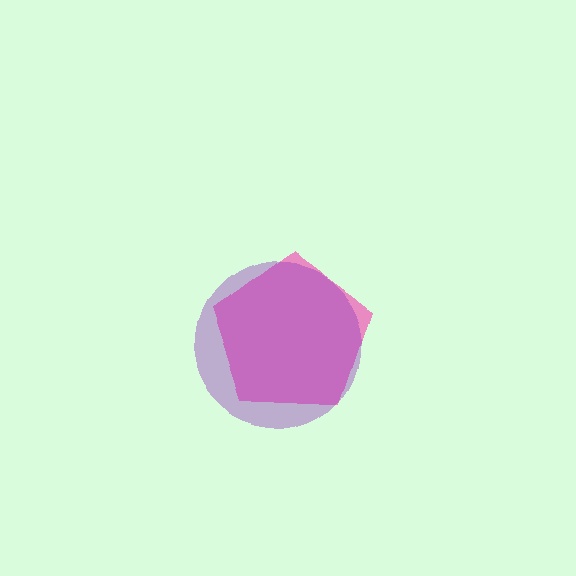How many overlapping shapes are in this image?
There are 2 overlapping shapes in the image.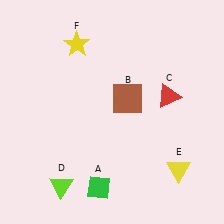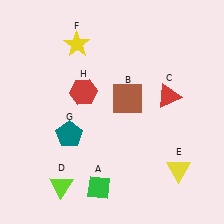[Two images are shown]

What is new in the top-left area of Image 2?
A red hexagon (H) was added in the top-left area of Image 2.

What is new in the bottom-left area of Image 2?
A teal pentagon (G) was added in the bottom-left area of Image 2.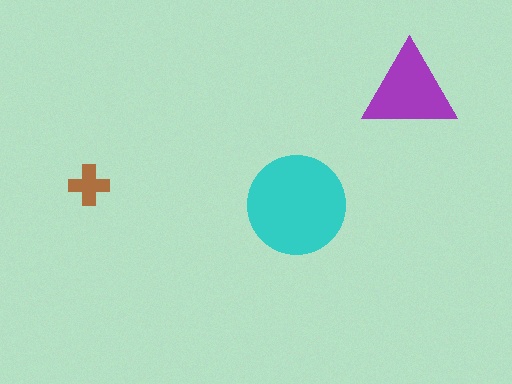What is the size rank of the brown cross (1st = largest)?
3rd.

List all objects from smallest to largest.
The brown cross, the purple triangle, the cyan circle.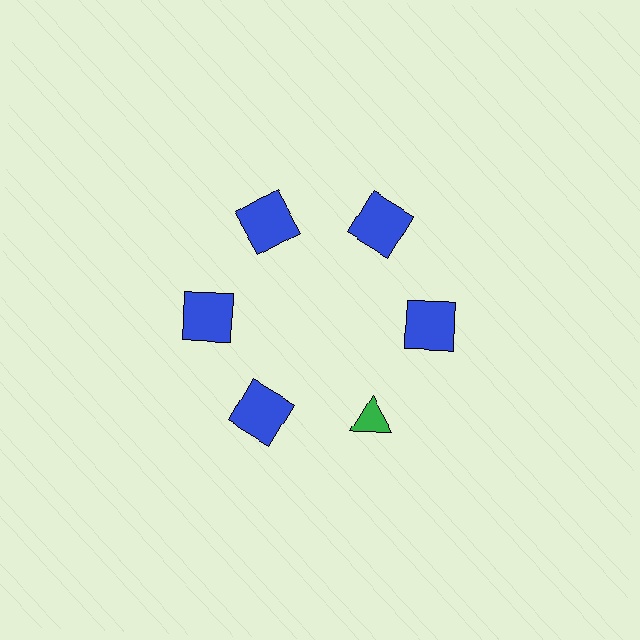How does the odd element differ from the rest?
It differs in both color (green instead of blue) and shape (triangle instead of square).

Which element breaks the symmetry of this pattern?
The green triangle at roughly the 5 o'clock position breaks the symmetry. All other shapes are blue squares.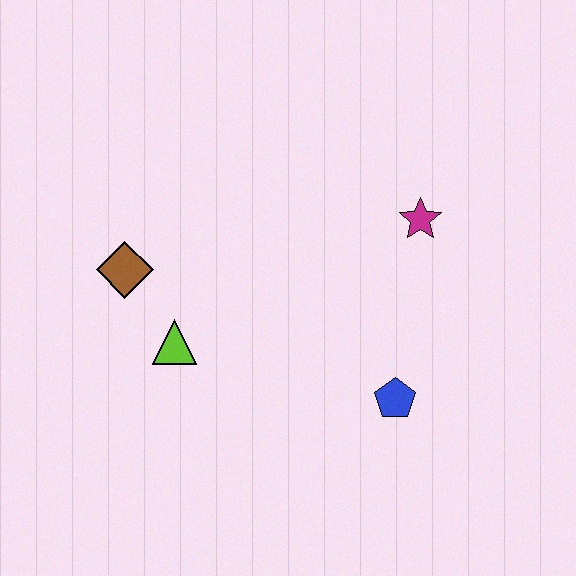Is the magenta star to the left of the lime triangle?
No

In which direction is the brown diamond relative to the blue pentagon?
The brown diamond is to the left of the blue pentagon.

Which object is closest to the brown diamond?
The lime triangle is closest to the brown diamond.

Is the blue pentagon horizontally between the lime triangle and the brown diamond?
No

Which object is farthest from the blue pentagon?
The brown diamond is farthest from the blue pentagon.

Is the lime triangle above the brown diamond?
No